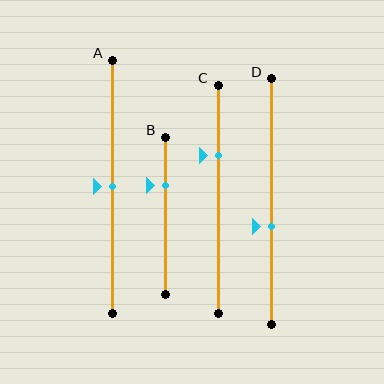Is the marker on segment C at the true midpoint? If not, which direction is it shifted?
No, the marker on segment C is shifted upward by about 19% of the segment length.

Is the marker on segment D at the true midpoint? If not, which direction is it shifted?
No, the marker on segment D is shifted downward by about 10% of the segment length.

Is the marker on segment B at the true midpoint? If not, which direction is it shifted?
No, the marker on segment B is shifted upward by about 20% of the segment length.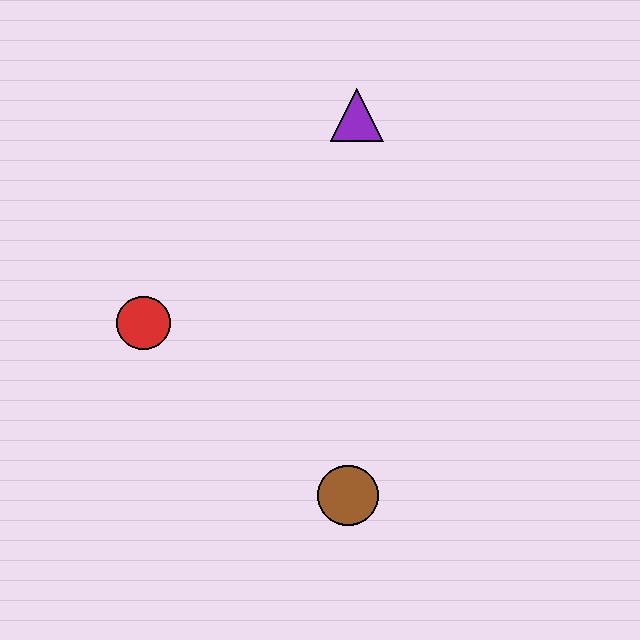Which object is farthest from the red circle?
The purple triangle is farthest from the red circle.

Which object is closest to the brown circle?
The red circle is closest to the brown circle.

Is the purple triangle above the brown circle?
Yes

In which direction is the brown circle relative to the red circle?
The brown circle is to the right of the red circle.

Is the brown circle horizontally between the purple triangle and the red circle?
Yes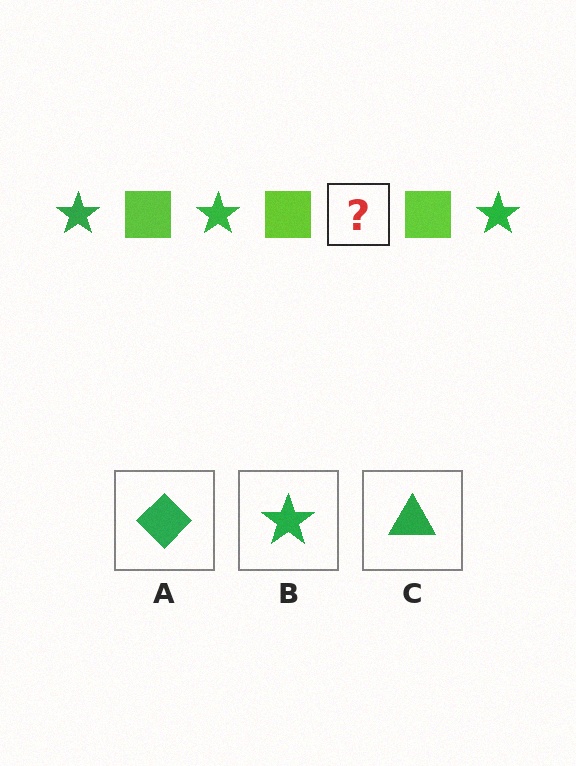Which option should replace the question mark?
Option B.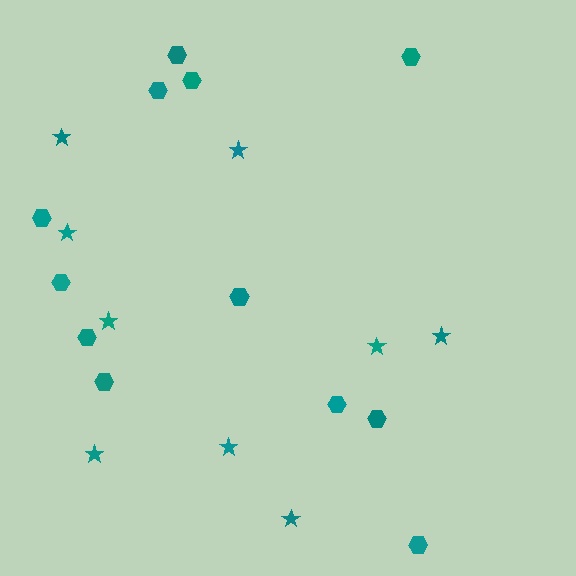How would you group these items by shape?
There are 2 groups: one group of hexagons (12) and one group of stars (9).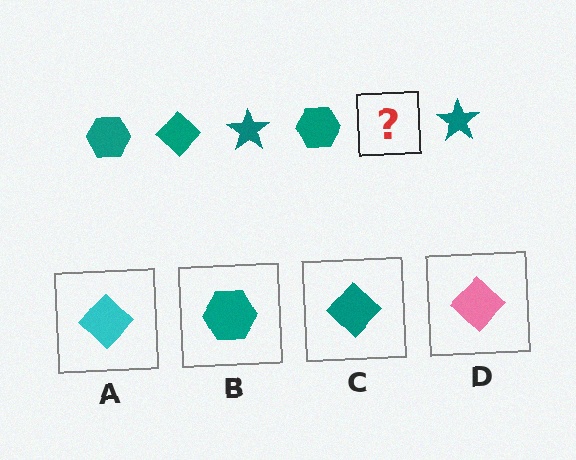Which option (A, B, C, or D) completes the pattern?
C.